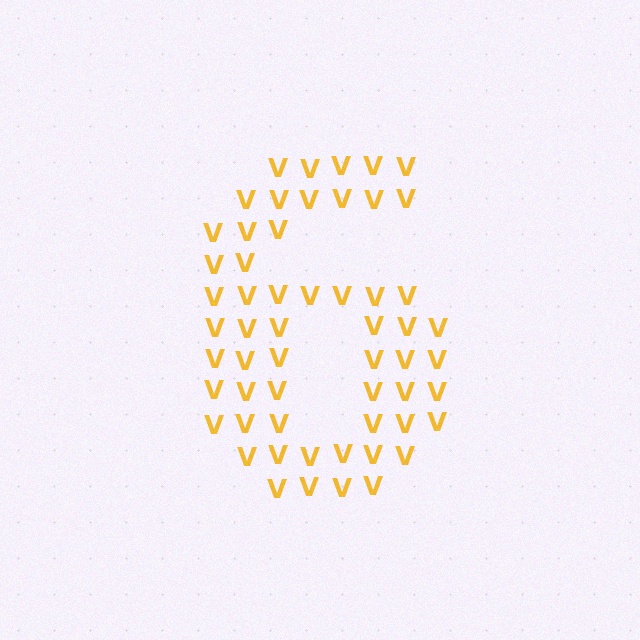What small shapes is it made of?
It is made of small letter V's.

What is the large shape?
The large shape is the digit 6.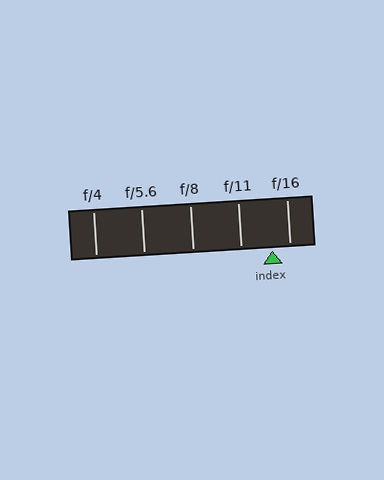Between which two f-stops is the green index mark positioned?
The index mark is between f/11 and f/16.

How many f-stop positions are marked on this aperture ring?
There are 5 f-stop positions marked.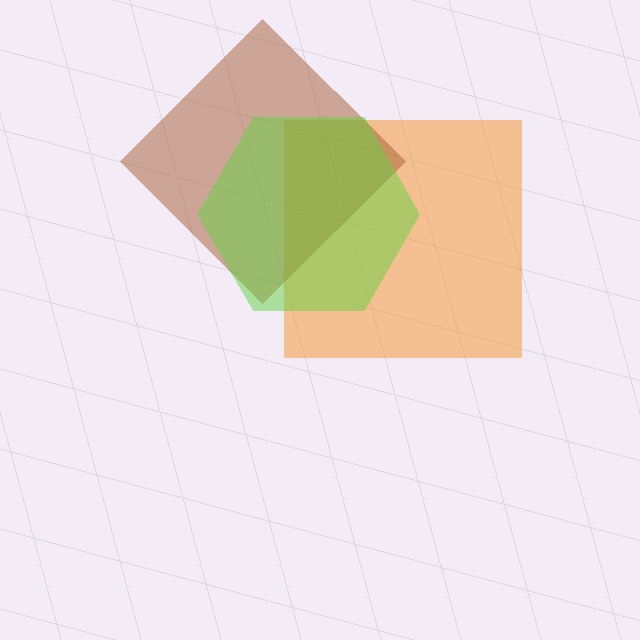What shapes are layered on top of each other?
The layered shapes are: an orange square, a brown diamond, a lime hexagon.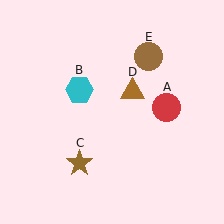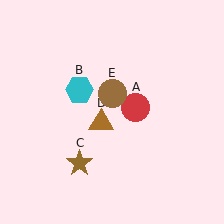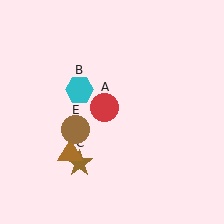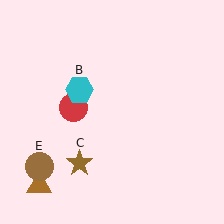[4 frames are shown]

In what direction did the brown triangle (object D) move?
The brown triangle (object D) moved down and to the left.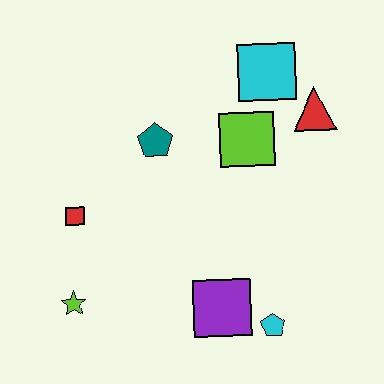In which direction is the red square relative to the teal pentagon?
The red square is to the left of the teal pentagon.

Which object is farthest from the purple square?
The cyan square is farthest from the purple square.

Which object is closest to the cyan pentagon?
The purple square is closest to the cyan pentagon.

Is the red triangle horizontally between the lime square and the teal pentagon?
No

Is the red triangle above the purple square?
Yes